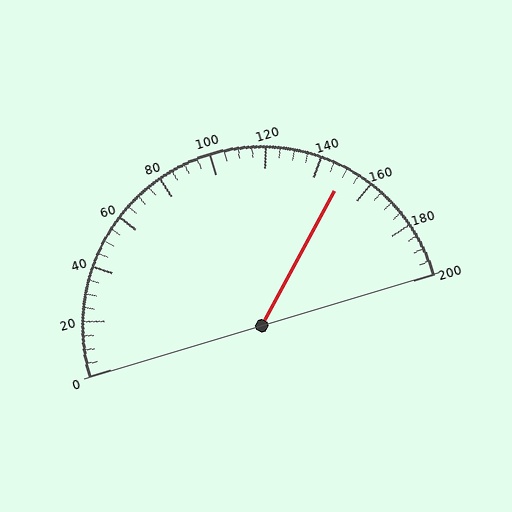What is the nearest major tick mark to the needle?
The nearest major tick mark is 160.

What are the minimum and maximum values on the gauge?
The gauge ranges from 0 to 200.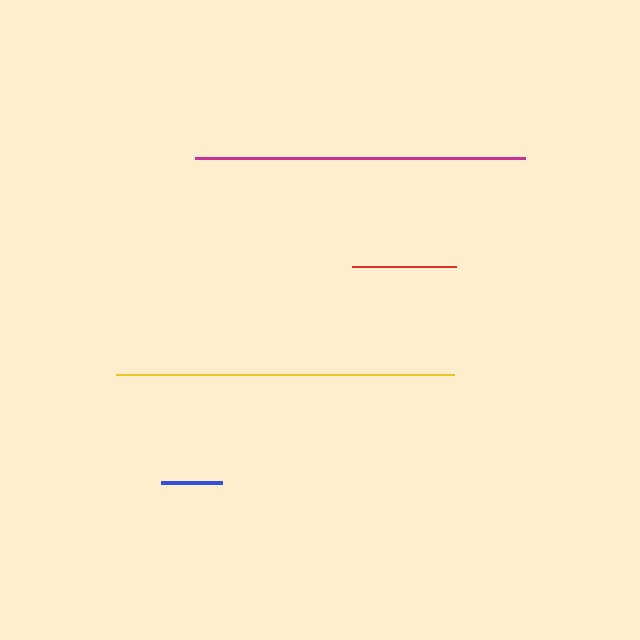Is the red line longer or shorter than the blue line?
The red line is longer than the blue line.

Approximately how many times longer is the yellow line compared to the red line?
The yellow line is approximately 3.3 times the length of the red line.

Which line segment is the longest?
The yellow line is the longest at approximately 338 pixels.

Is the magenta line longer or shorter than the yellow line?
The yellow line is longer than the magenta line.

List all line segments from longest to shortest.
From longest to shortest: yellow, magenta, red, blue.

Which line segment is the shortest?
The blue line is the shortest at approximately 61 pixels.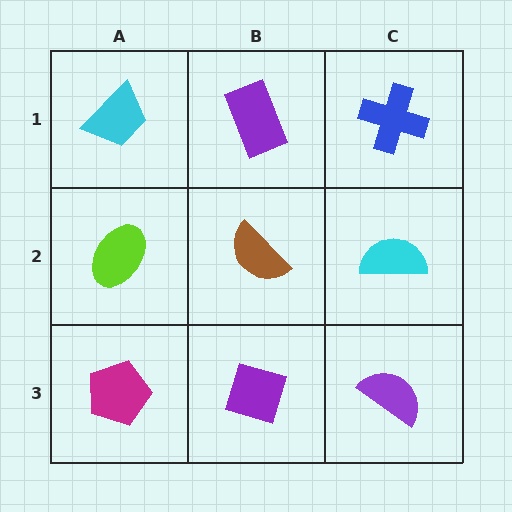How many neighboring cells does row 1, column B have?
3.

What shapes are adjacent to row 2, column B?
A purple rectangle (row 1, column B), a purple diamond (row 3, column B), a lime ellipse (row 2, column A), a cyan semicircle (row 2, column C).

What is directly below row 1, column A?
A lime ellipse.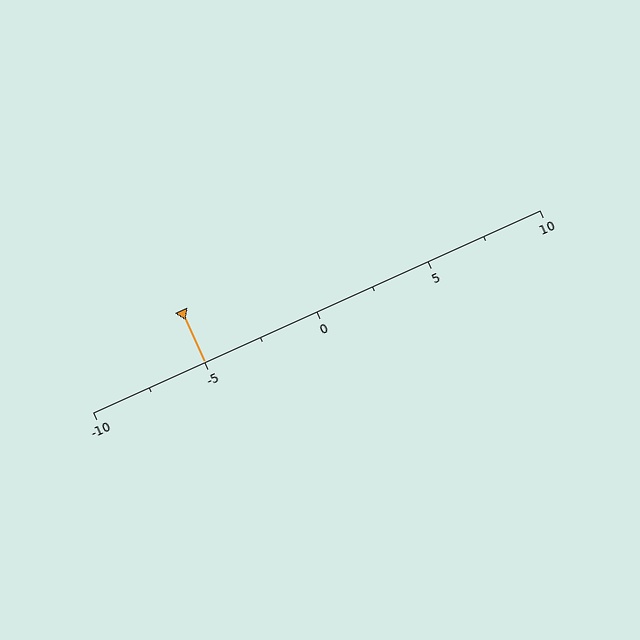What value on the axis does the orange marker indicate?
The marker indicates approximately -5.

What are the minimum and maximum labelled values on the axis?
The axis runs from -10 to 10.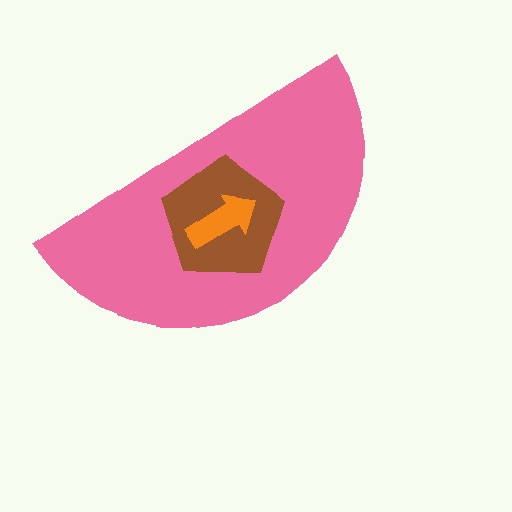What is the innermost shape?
The orange arrow.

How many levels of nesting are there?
3.